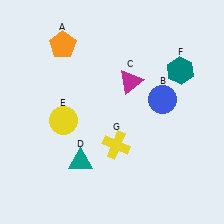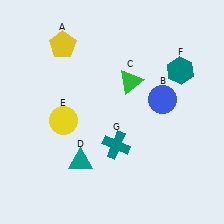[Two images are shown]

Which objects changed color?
A changed from orange to yellow. C changed from magenta to green. G changed from yellow to teal.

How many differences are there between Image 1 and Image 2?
There are 3 differences between the two images.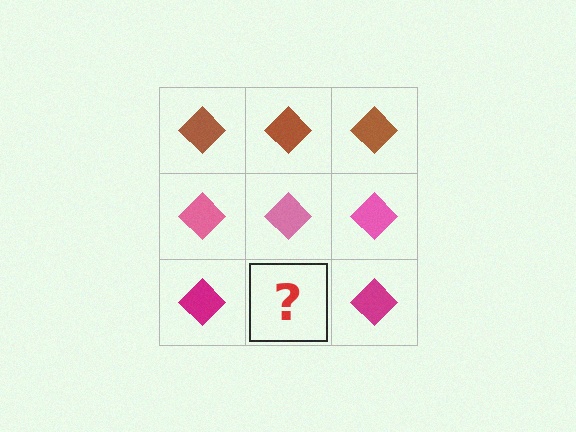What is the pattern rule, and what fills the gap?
The rule is that each row has a consistent color. The gap should be filled with a magenta diamond.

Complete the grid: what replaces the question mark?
The question mark should be replaced with a magenta diamond.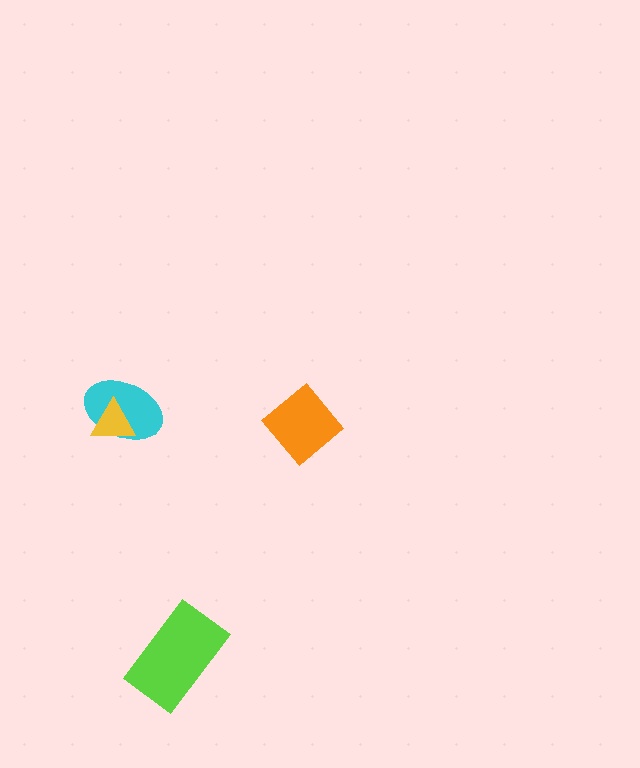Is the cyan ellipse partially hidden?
Yes, it is partially covered by another shape.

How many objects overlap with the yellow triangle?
1 object overlaps with the yellow triangle.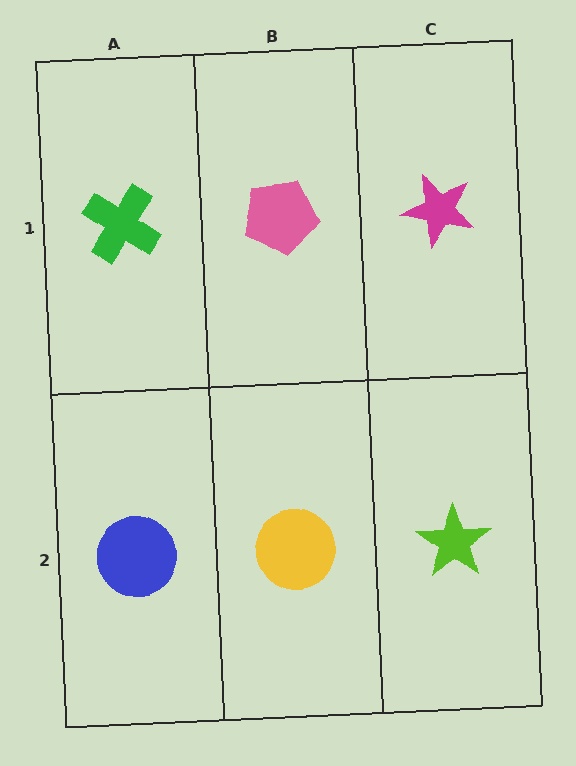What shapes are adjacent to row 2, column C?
A magenta star (row 1, column C), a yellow circle (row 2, column B).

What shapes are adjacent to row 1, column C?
A lime star (row 2, column C), a pink pentagon (row 1, column B).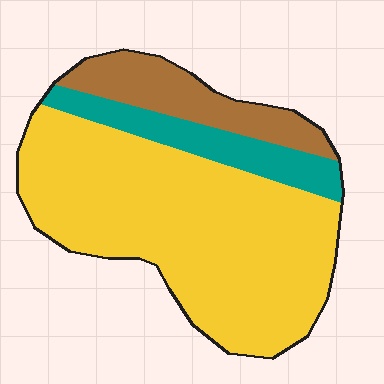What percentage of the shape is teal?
Teal covers 14% of the shape.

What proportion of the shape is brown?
Brown covers about 15% of the shape.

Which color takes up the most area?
Yellow, at roughly 70%.